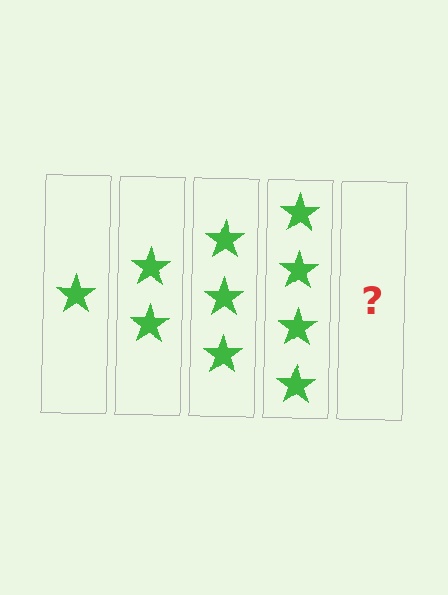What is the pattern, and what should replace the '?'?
The pattern is that each step adds one more star. The '?' should be 5 stars.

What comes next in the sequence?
The next element should be 5 stars.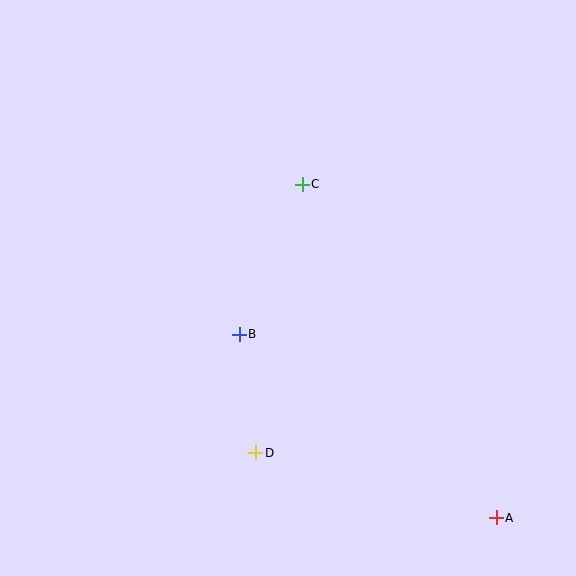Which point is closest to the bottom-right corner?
Point A is closest to the bottom-right corner.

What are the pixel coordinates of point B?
Point B is at (239, 334).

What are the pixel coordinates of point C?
Point C is at (302, 184).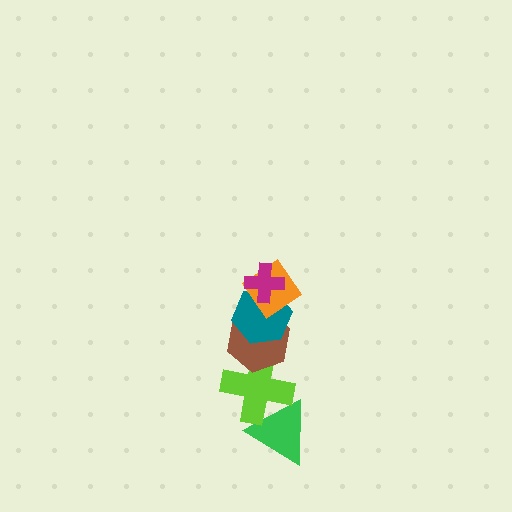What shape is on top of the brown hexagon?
The teal hexagon is on top of the brown hexagon.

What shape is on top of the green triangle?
The lime cross is on top of the green triangle.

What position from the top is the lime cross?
The lime cross is 5th from the top.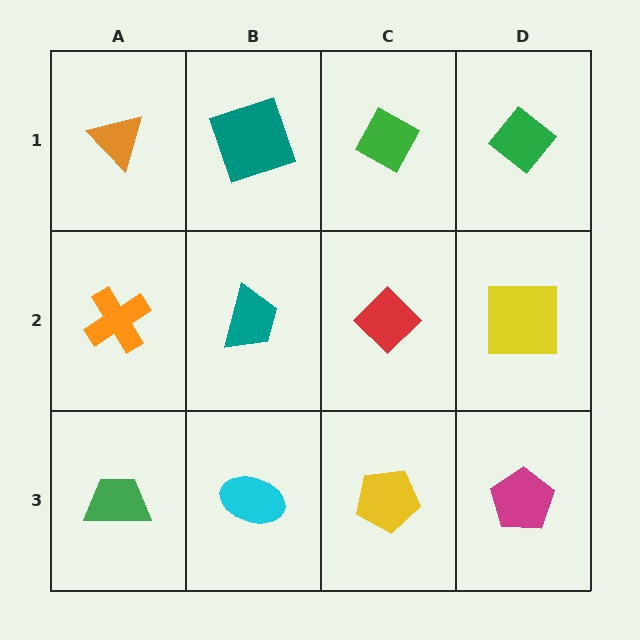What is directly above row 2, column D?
A green diamond.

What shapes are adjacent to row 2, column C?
A green diamond (row 1, column C), a yellow pentagon (row 3, column C), a teal trapezoid (row 2, column B), a yellow square (row 2, column D).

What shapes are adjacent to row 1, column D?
A yellow square (row 2, column D), a green diamond (row 1, column C).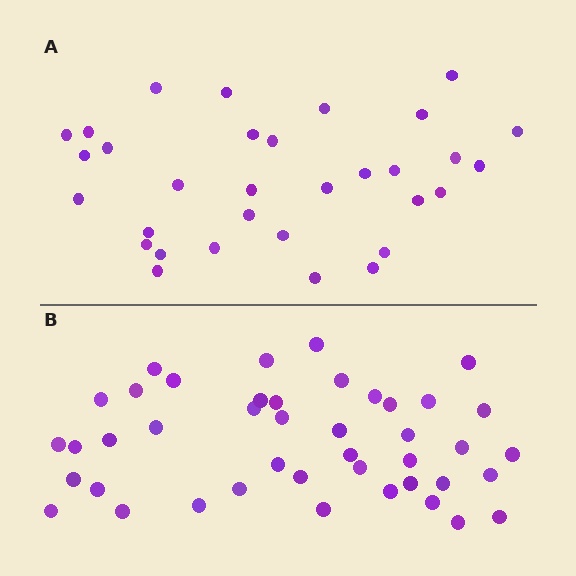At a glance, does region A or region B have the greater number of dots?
Region B (the bottom region) has more dots.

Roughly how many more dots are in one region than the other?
Region B has roughly 12 or so more dots than region A.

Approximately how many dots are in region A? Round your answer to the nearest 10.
About 30 dots. (The exact count is 32, which rounds to 30.)